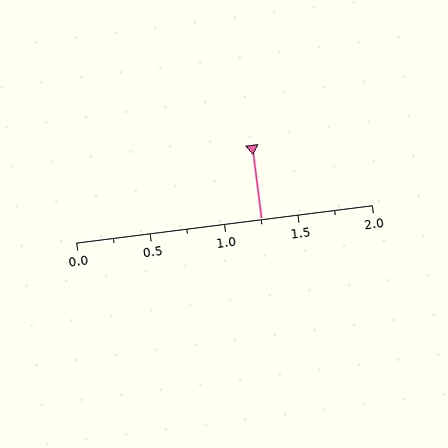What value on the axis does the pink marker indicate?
The marker indicates approximately 1.25.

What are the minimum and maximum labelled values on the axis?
The axis runs from 0.0 to 2.0.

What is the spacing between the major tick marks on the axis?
The major ticks are spaced 0.5 apart.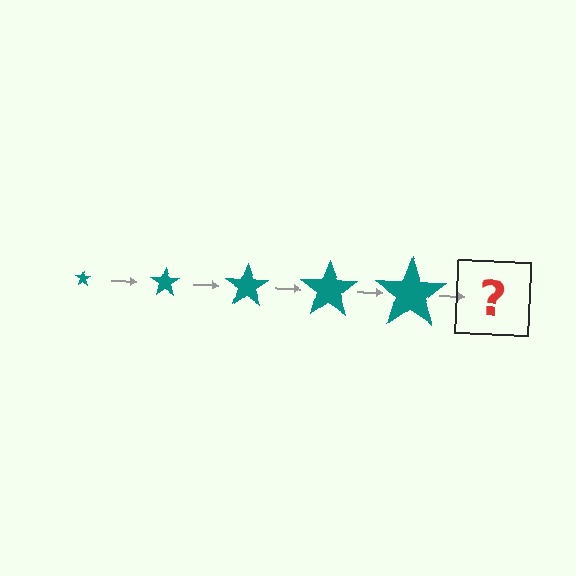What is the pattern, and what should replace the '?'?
The pattern is that the star gets progressively larger each step. The '?' should be a teal star, larger than the previous one.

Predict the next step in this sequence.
The next step is a teal star, larger than the previous one.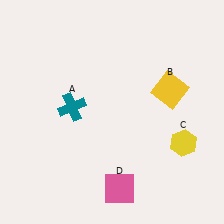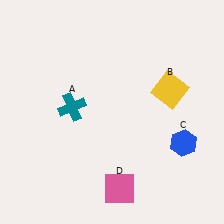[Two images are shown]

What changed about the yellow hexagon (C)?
In Image 1, C is yellow. In Image 2, it changed to blue.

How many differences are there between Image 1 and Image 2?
There is 1 difference between the two images.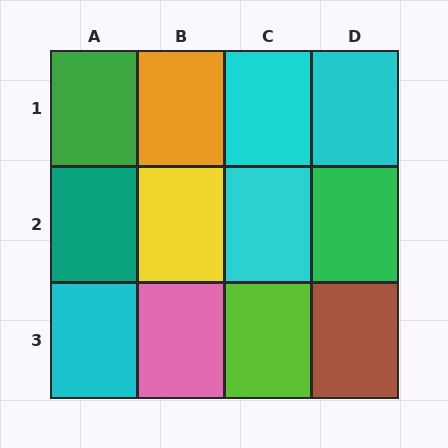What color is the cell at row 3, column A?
Cyan.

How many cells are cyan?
4 cells are cyan.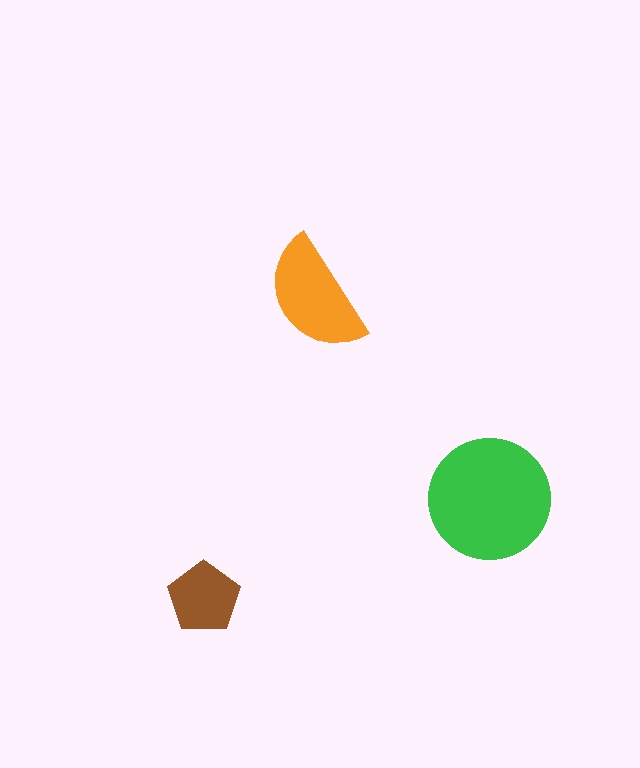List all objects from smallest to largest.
The brown pentagon, the orange semicircle, the green circle.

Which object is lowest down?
The brown pentagon is bottommost.